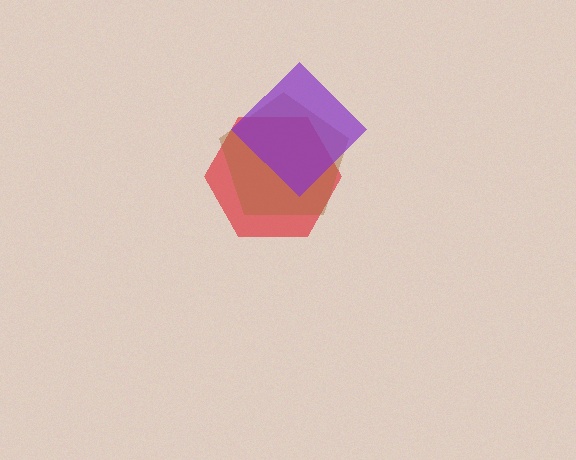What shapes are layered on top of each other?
The layered shapes are: a red hexagon, a brown pentagon, a purple diamond.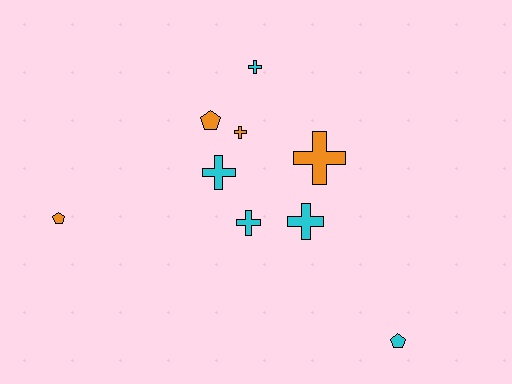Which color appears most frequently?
Cyan, with 5 objects.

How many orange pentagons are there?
There are 2 orange pentagons.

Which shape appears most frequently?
Cross, with 6 objects.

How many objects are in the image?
There are 9 objects.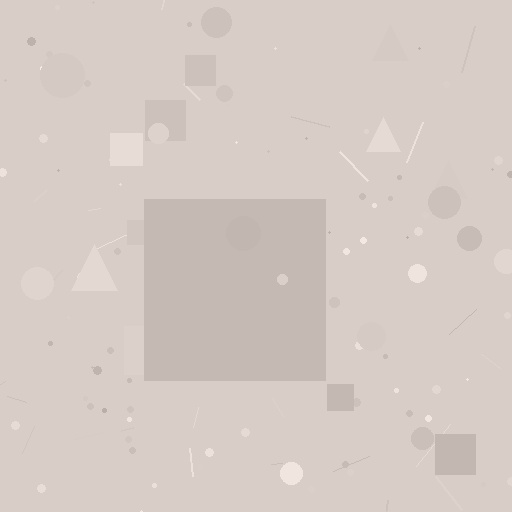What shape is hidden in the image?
A square is hidden in the image.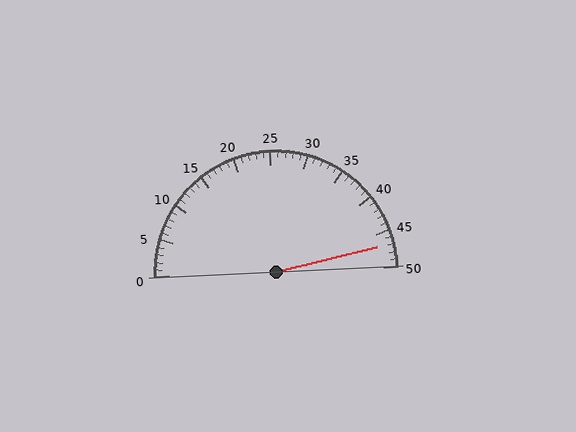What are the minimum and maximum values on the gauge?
The gauge ranges from 0 to 50.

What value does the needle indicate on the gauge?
The needle indicates approximately 47.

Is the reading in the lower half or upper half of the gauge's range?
The reading is in the upper half of the range (0 to 50).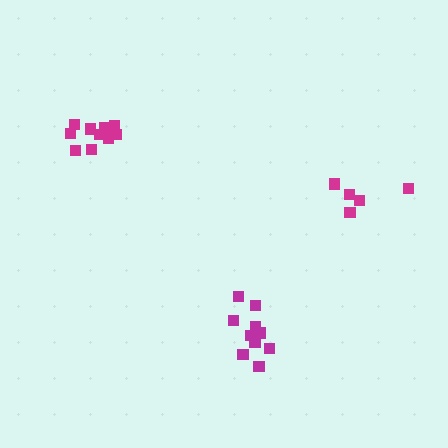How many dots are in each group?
Group 1: 10 dots, Group 2: 5 dots, Group 3: 10 dots (25 total).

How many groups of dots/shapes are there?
There are 3 groups.